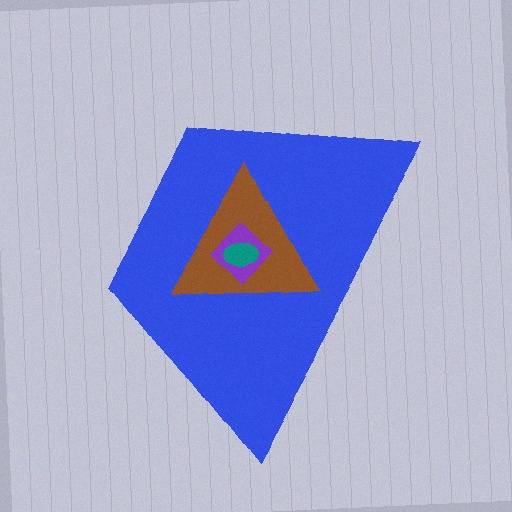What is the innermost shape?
The teal ellipse.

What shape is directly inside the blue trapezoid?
The brown triangle.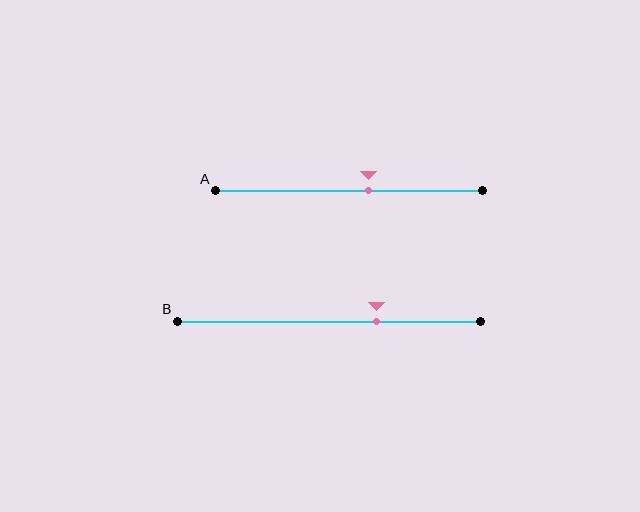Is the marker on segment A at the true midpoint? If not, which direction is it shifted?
No, the marker on segment A is shifted to the right by about 7% of the segment length.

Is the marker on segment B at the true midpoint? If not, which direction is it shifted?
No, the marker on segment B is shifted to the right by about 16% of the segment length.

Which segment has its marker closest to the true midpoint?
Segment A has its marker closest to the true midpoint.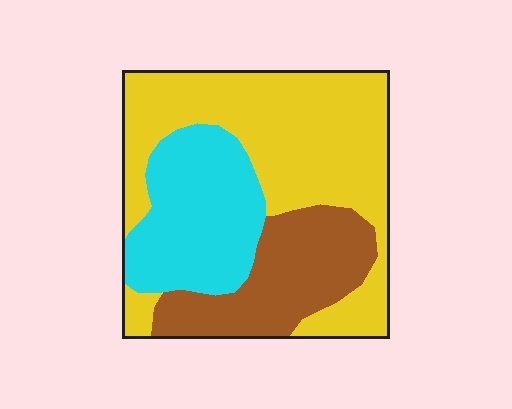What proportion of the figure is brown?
Brown covers about 25% of the figure.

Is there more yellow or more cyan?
Yellow.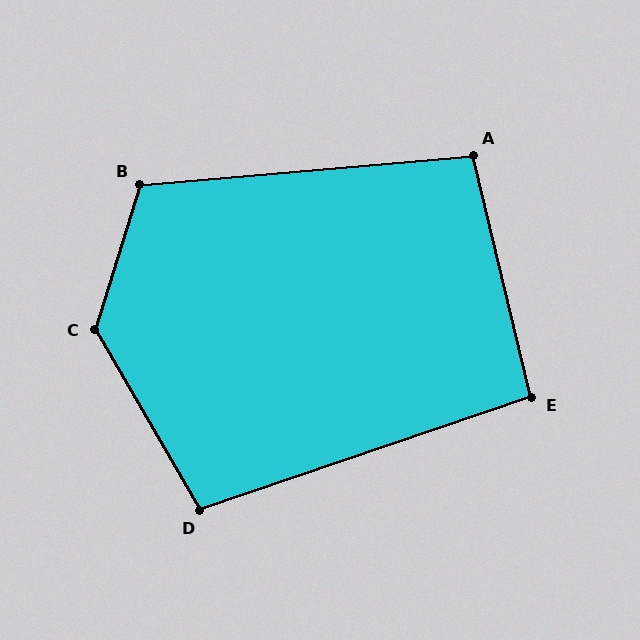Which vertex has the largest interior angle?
C, at approximately 133 degrees.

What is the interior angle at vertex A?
Approximately 98 degrees (obtuse).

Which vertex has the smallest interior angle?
E, at approximately 95 degrees.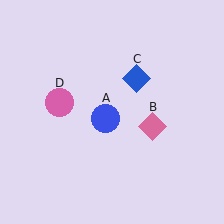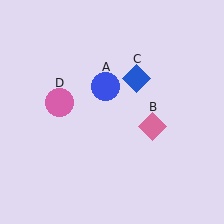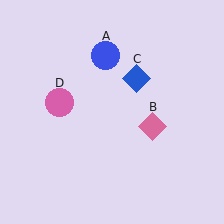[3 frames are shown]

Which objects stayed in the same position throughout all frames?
Pink diamond (object B) and blue diamond (object C) and pink circle (object D) remained stationary.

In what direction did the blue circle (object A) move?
The blue circle (object A) moved up.